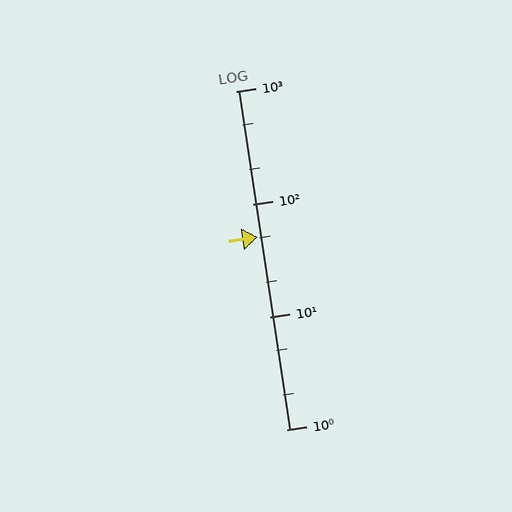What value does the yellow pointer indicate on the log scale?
The pointer indicates approximately 51.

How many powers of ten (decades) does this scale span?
The scale spans 3 decades, from 1 to 1000.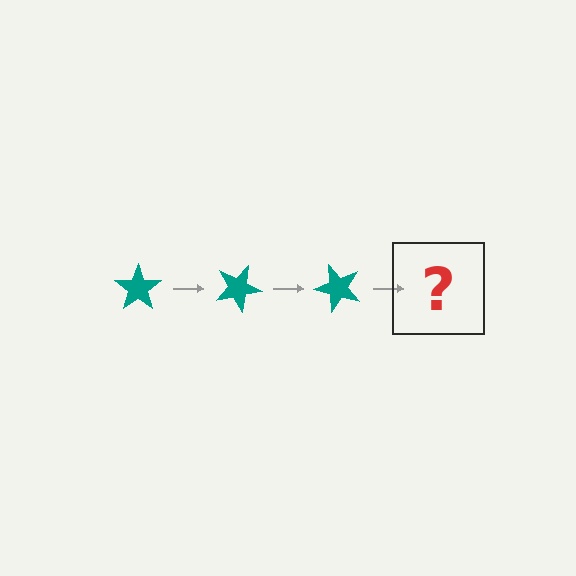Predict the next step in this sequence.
The next step is a teal star rotated 75 degrees.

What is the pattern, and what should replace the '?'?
The pattern is that the star rotates 25 degrees each step. The '?' should be a teal star rotated 75 degrees.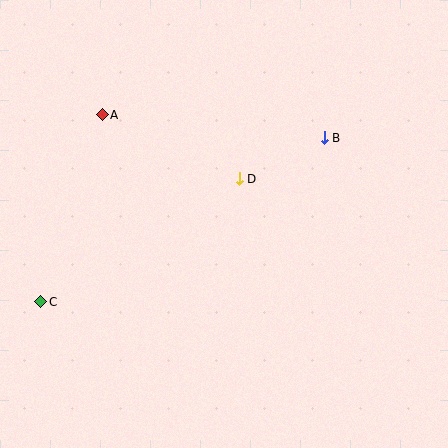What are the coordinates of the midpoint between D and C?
The midpoint between D and C is at (140, 240).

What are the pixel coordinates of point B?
Point B is at (324, 138).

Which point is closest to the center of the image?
Point D at (239, 179) is closest to the center.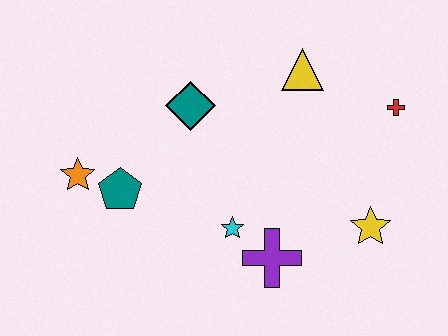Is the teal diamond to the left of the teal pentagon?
No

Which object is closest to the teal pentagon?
The orange star is closest to the teal pentagon.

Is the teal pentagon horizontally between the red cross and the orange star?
Yes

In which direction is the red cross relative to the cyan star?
The red cross is to the right of the cyan star.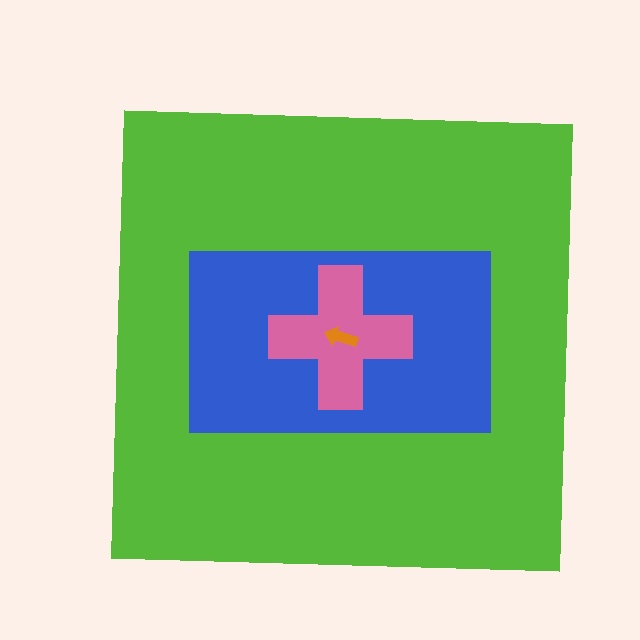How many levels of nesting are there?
4.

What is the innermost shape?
The orange arrow.